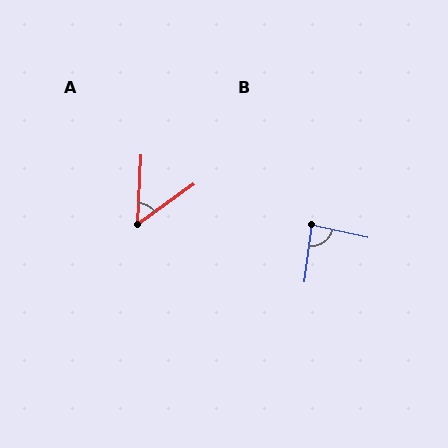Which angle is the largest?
B, at approximately 85 degrees.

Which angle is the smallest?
A, at approximately 52 degrees.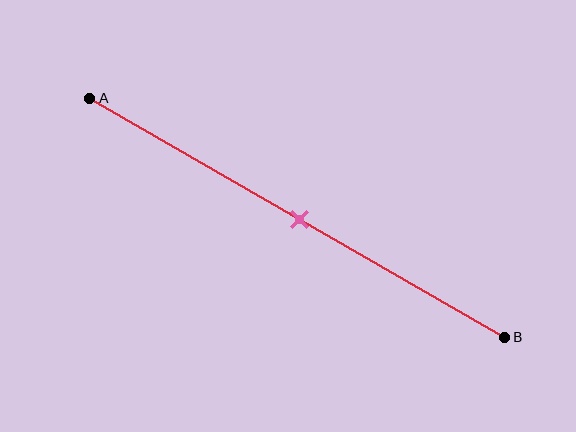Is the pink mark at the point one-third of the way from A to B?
No, the mark is at about 50% from A, not at the 33% one-third point.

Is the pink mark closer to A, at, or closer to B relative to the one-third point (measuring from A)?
The pink mark is closer to point B than the one-third point of segment AB.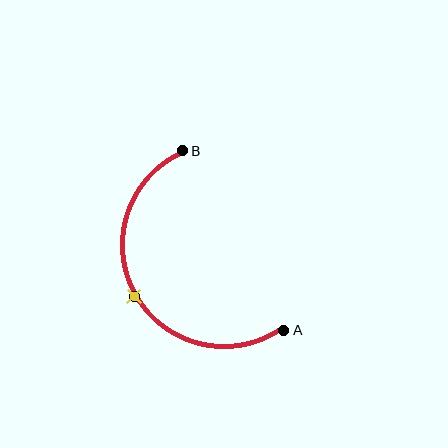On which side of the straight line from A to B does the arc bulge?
The arc bulges to the left of the straight line connecting A and B.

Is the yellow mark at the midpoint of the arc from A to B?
Yes. The yellow mark lies on the arc at equal arc-length from both A and B — it is the arc midpoint.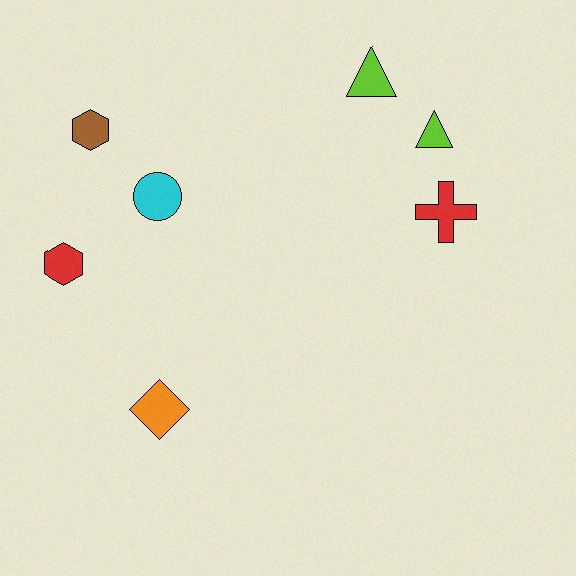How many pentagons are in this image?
There are no pentagons.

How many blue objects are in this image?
There are no blue objects.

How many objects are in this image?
There are 7 objects.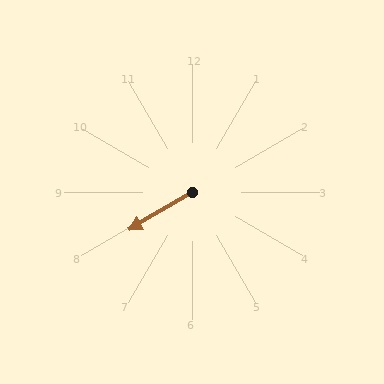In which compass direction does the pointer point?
Southwest.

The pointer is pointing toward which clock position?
Roughly 8 o'clock.